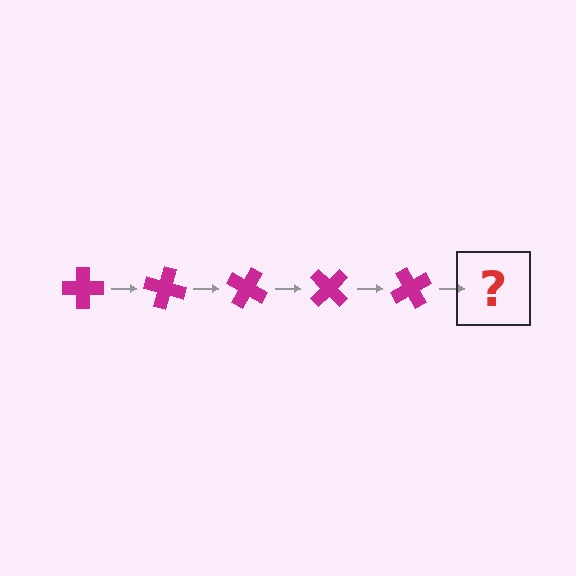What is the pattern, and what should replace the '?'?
The pattern is that the cross rotates 15 degrees each step. The '?' should be a magenta cross rotated 75 degrees.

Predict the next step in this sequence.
The next step is a magenta cross rotated 75 degrees.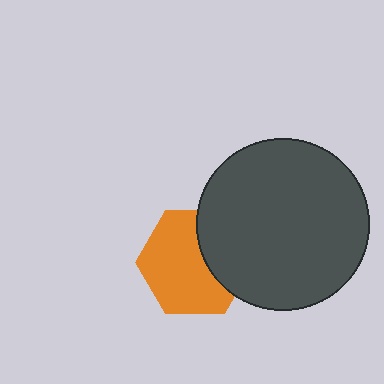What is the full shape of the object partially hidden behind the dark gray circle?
The partially hidden object is an orange hexagon.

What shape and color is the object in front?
The object in front is a dark gray circle.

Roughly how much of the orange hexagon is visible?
Most of it is visible (roughly 66%).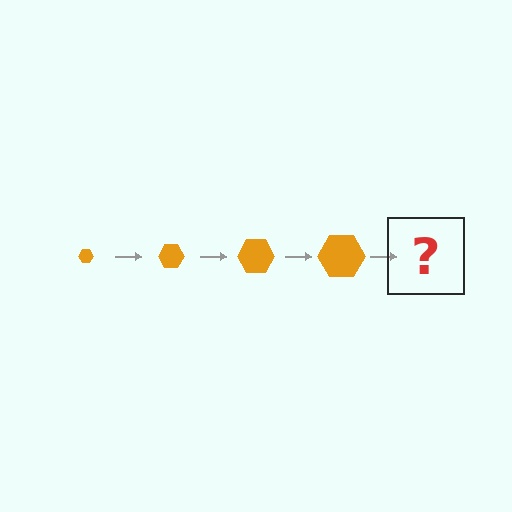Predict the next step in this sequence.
The next step is an orange hexagon, larger than the previous one.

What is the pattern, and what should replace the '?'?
The pattern is that the hexagon gets progressively larger each step. The '?' should be an orange hexagon, larger than the previous one.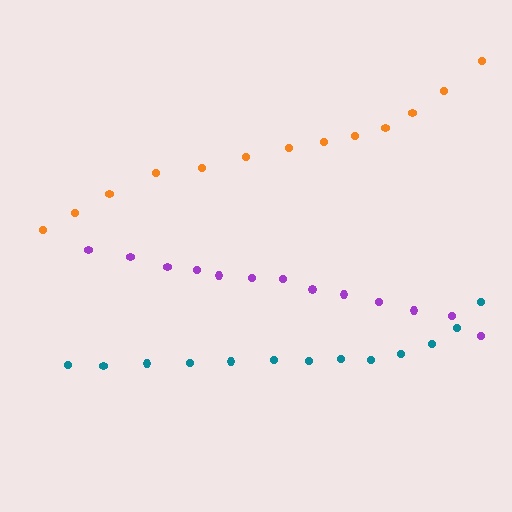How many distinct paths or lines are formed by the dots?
There are 3 distinct paths.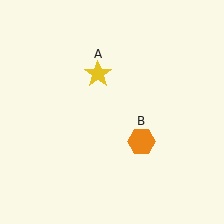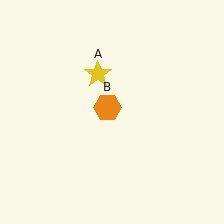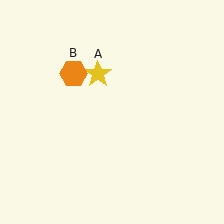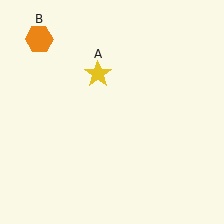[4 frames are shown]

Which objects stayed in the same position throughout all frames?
Yellow star (object A) remained stationary.